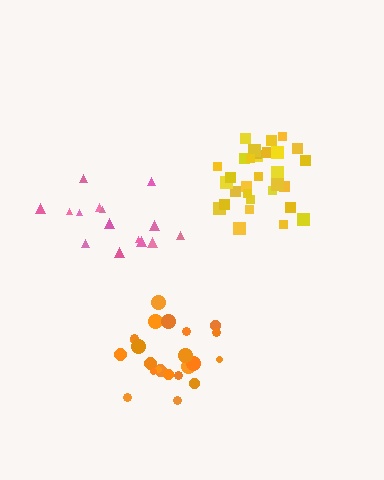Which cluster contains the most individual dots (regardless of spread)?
Yellow (31).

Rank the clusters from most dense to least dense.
yellow, orange, pink.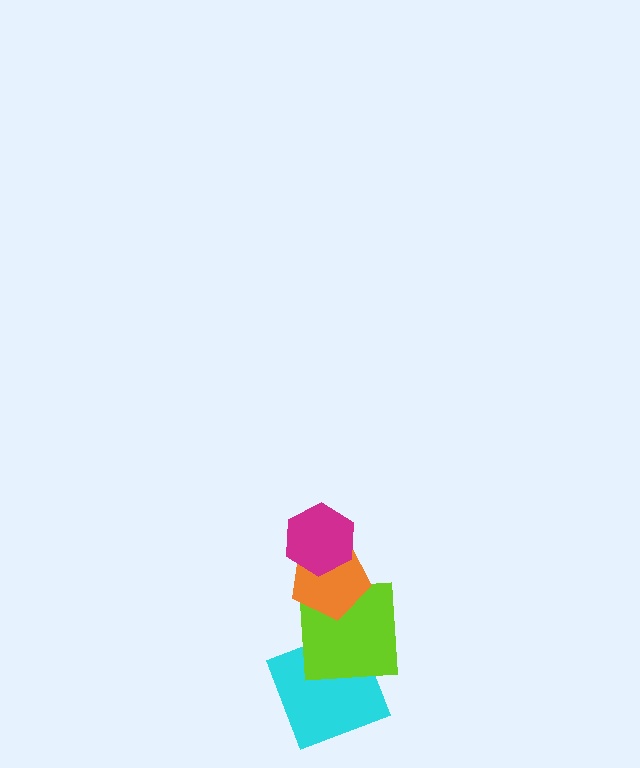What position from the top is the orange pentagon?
The orange pentagon is 2nd from the top.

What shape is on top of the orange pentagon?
The magenta hexagon is on top of the orange pentagon.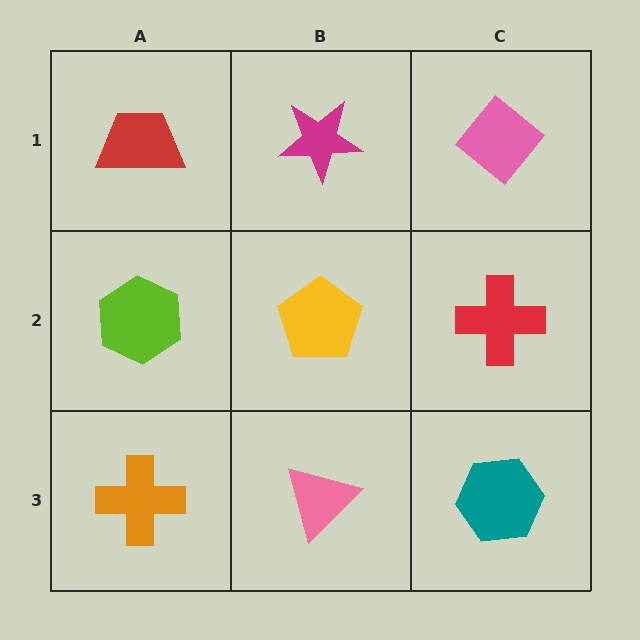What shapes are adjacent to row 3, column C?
A red cross (row 2, column C), a pink triangle (row 3, column B).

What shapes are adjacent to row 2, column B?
A magenta star (row 1, column B), a pink triangle (row 3, column B), a lime hexagon (row 2, column A), a red cross (row 2, column C).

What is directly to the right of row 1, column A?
A magenta star.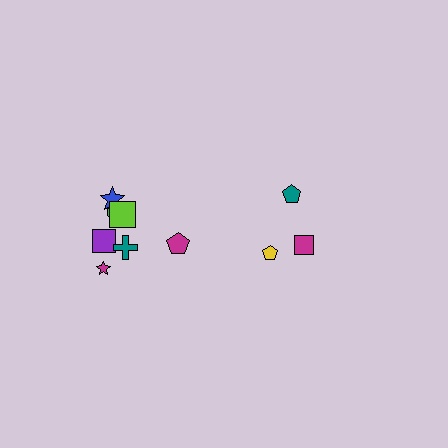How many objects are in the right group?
There are 3 objects.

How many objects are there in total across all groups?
There are 10 objects.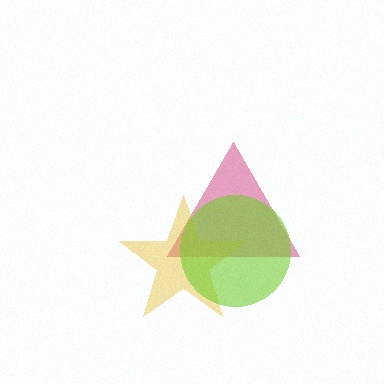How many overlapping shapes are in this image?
There are 3 overlapping shapes in the image.